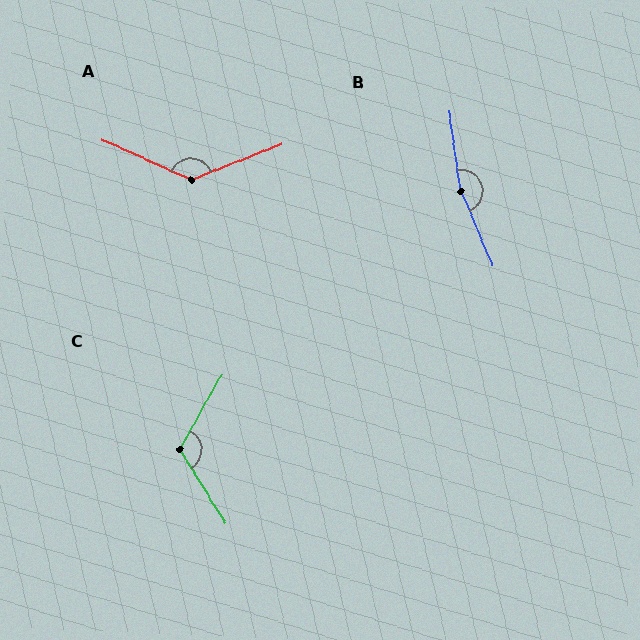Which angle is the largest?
B, at approximately 165 degrees.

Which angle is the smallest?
C, at approximately 119 degrees.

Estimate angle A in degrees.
Approximately 134 degrees.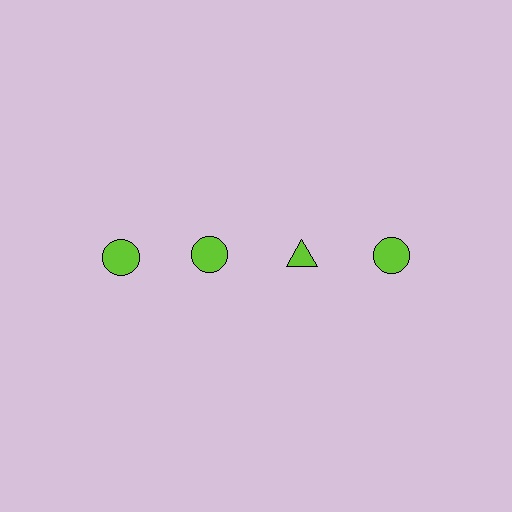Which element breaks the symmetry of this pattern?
The lime triangle in the top row, center column breaks the symmetry. All other shapes are lime circles.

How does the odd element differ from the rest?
It has a different shape: triangle instead of circle.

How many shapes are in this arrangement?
There are 4 shapes arranged in a grid pattern.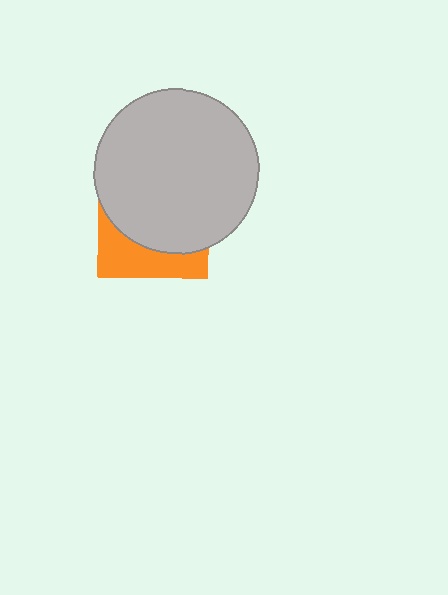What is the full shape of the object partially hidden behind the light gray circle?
The partially hidden object is an orange square.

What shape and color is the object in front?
The object in front is a light gray circle.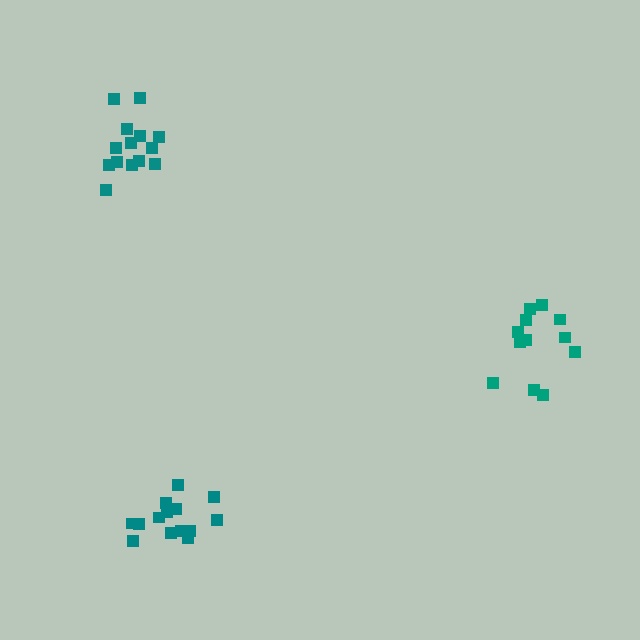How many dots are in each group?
Group 1: 12 dots, Group 2: 14 dots, Group 3: 14 dots (40 total).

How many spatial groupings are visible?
There are 3 spatial groupings.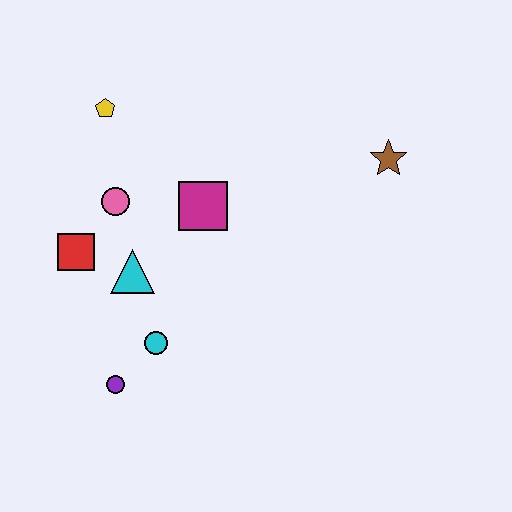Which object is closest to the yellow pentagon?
The pink circle is closest to the yellow pentagon.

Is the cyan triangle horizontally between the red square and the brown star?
Yes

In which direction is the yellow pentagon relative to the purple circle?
The yellow pentagon is above the purple circle.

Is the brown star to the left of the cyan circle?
No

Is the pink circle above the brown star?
No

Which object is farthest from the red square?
The brown star is farthest from the red square.